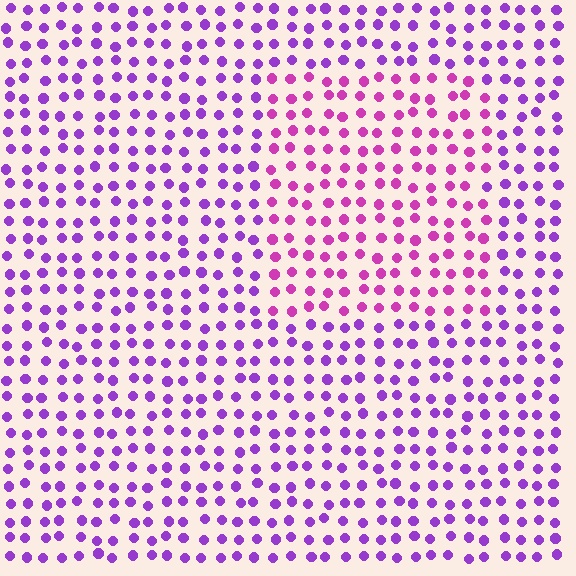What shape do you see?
I see a rectangle.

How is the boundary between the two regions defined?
The boundary is defined purely by a slight shift in hue (about 33 degrees). Spacing, size, and orientation are identical on both sides.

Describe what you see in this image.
The image is filled with small purple elements in a uniform arrangement. A rectangle-shaped region is visible where the elements are tinted to a slightly different hue, forming a subtle color boundary.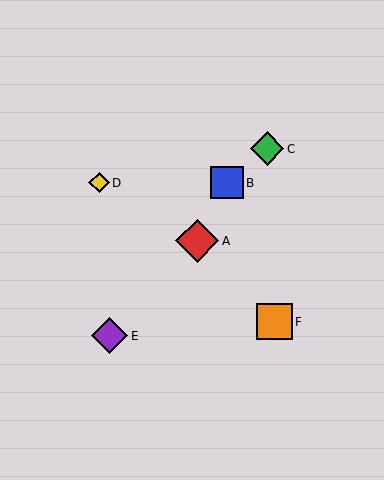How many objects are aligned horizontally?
2 objects (B, D) are aligned horizontally.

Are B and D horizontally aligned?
Yes, both are at y≈183.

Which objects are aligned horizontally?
Objects B, D are aligned horizontally.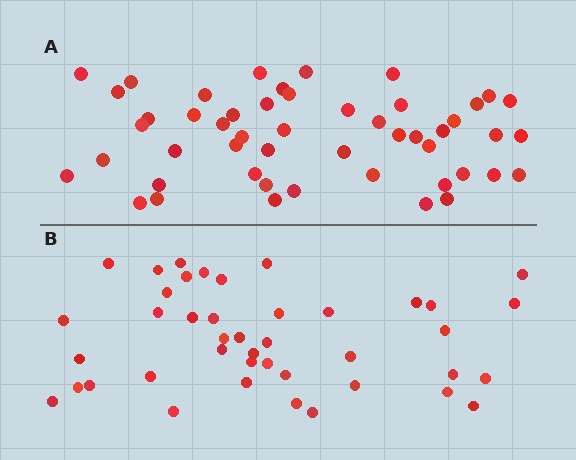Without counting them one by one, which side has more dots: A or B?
Region A (the top region) has more dots.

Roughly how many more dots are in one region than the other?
Region A has roughly 8 or so more dots than region B.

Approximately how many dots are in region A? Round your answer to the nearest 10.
About 50 dots.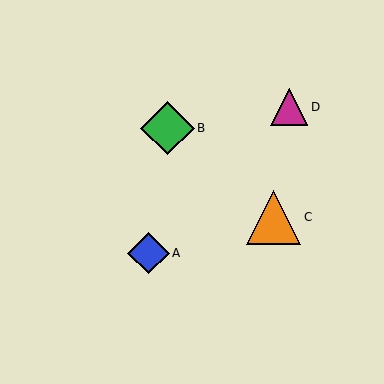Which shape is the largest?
The orange triangle (labeled C) is the largest.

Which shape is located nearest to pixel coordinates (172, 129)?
The green diamond (labeled B) at (167, 128) is nearest to that location.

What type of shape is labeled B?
Shape B is a green diamond.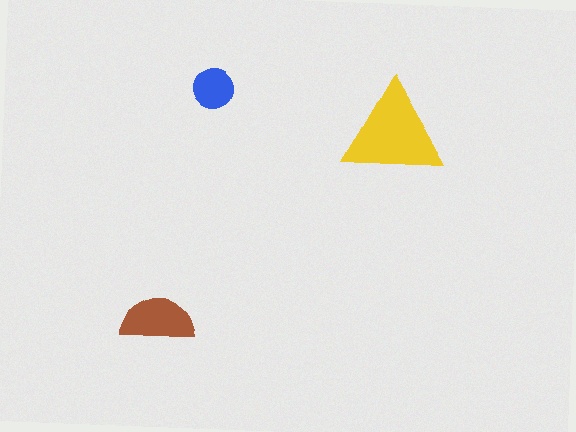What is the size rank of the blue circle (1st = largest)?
3rd.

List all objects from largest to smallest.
The yellow triangle, the brown semicircle, the blue circle.